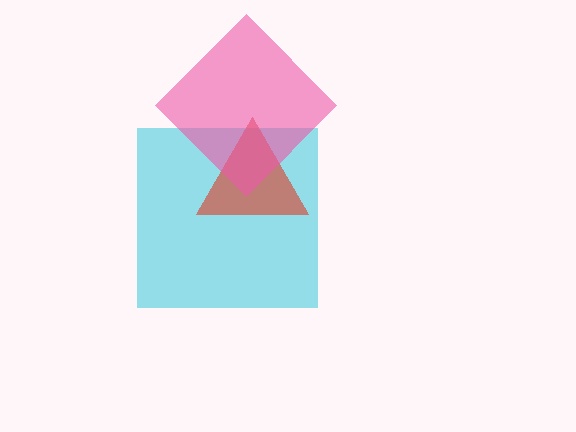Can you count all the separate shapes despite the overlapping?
Yes, there are 3 separate shapes.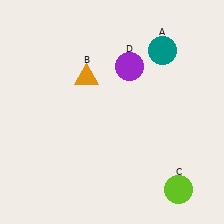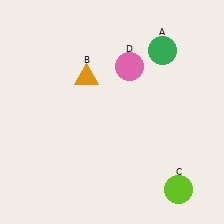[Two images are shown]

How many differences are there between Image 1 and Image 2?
There are 2 differences between the two images.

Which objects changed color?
A changed from teal to green. D changed from purple to pink.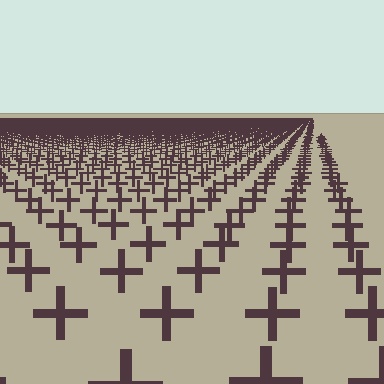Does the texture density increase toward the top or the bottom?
Density increases toward the top.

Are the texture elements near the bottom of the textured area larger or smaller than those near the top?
Larger. Near the bottom, elements are closer to the viewer and appear at a bigger on-screen size.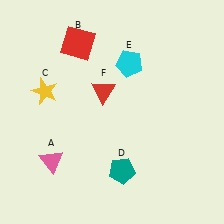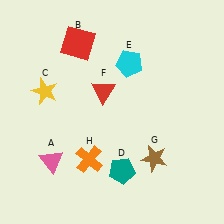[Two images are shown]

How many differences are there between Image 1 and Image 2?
There are 2 differences between the two images.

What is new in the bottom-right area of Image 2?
A brown star (G) was added in the bottom-right area of Image 2.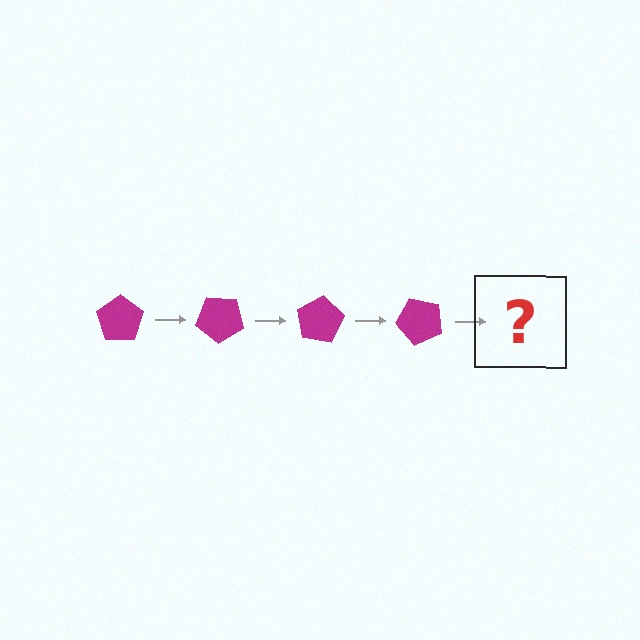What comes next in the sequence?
The next element should be a magenta pentagon rotated 160 degrees.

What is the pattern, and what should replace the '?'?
The pattern is that the pentagon rotates 40 degrees each step. The '?' should be a magenta pentagon rotated 160 degrees.